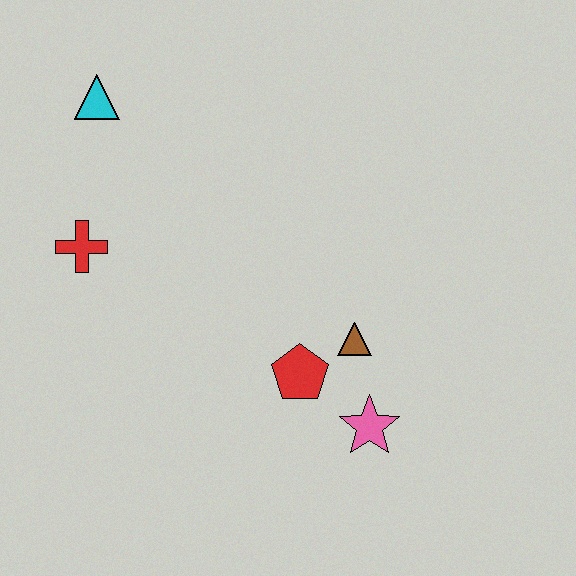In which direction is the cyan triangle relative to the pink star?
The cyan triangle is above the pink star.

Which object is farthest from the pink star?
The cyan triangle is farthest from the pink star.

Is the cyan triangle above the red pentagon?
Yes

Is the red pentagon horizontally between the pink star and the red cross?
Yes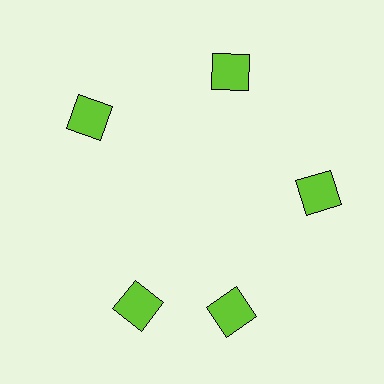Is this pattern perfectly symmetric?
No. The 5 lime squares are arranged in a ring, but one element near the 8 o'clock position is rotated out of alignment along the ring, breaking the 5-fold rotational symmetry.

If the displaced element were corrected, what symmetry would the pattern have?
It would have 5-fold rotational symmetry — the pattern would map onto itself every 72 degrees.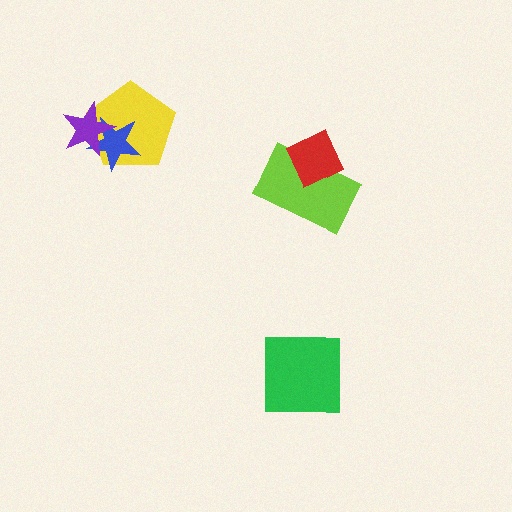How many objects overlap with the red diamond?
1 object overlaps with the red diamond.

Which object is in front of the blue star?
The purple star is in front of the blue star.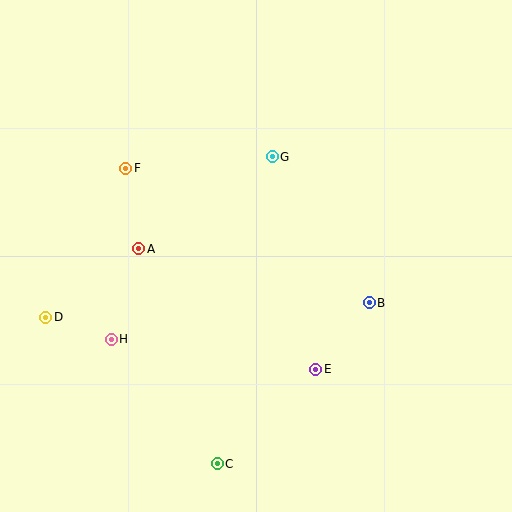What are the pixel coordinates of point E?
Point E is at (316, 369).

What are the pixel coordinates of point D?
Point D is at (46, 317).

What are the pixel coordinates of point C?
Point C is at (217, 464).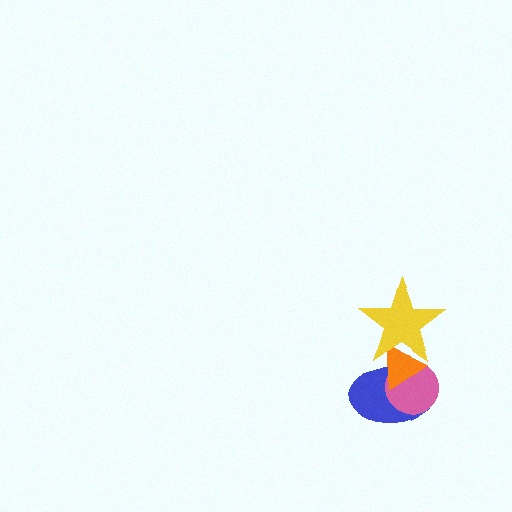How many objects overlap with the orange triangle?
3 objects overlap with the orange triangle.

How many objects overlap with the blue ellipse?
3 objects overlap with the blue ellipse.